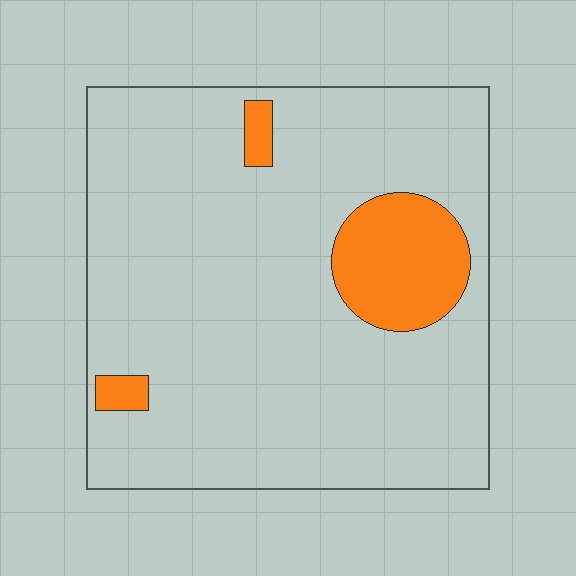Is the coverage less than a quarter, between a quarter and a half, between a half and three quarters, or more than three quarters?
Less than a quarter.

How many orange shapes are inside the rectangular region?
3.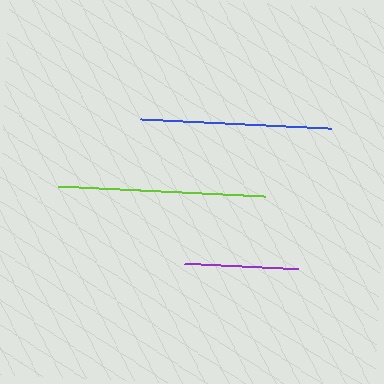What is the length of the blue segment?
The blue segment is approximately 191 pixels long.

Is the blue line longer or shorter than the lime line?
The lime line is longer than the blue line.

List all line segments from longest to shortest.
From longest to shortest: lime, blue, purple.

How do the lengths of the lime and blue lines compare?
The lime and blue lines are approximately the same length.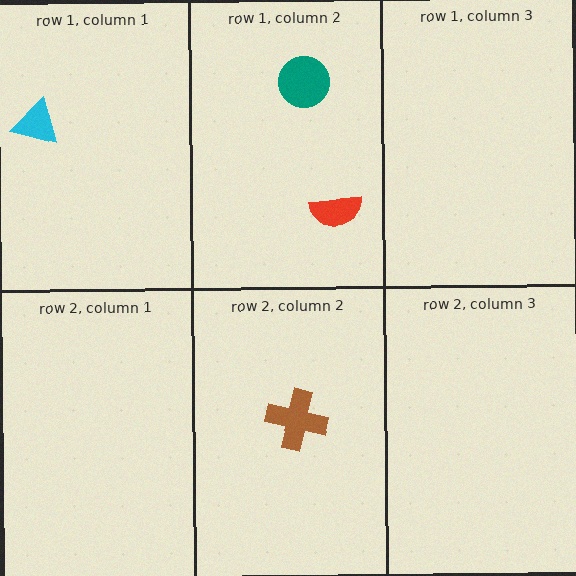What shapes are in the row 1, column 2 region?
The red semicircle, the teal circle.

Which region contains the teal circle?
The row 1, column 2 region.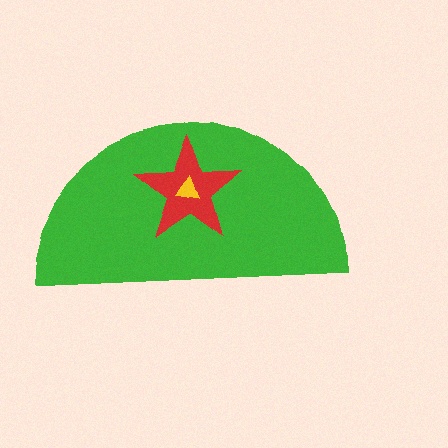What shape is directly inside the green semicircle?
The red star.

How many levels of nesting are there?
3.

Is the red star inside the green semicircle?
Yes.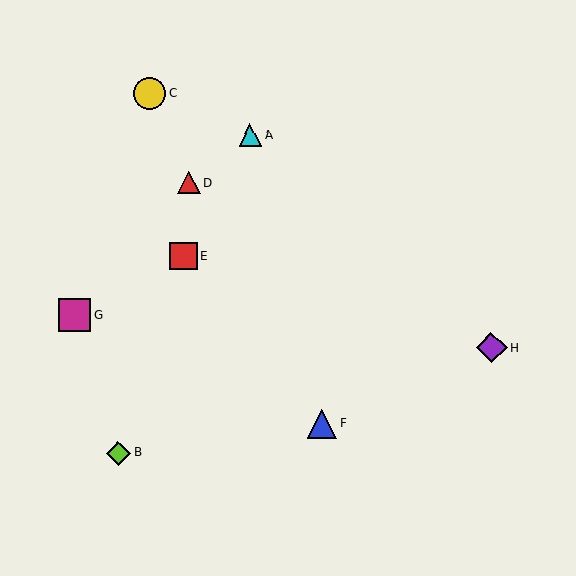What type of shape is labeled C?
Shape C is a yellow circle.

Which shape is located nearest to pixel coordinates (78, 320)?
The magenta square (labeled G) at (75, 315) is nearest to that location.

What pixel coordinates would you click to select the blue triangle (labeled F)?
Click at (322, 424) to select the blue triangle F.